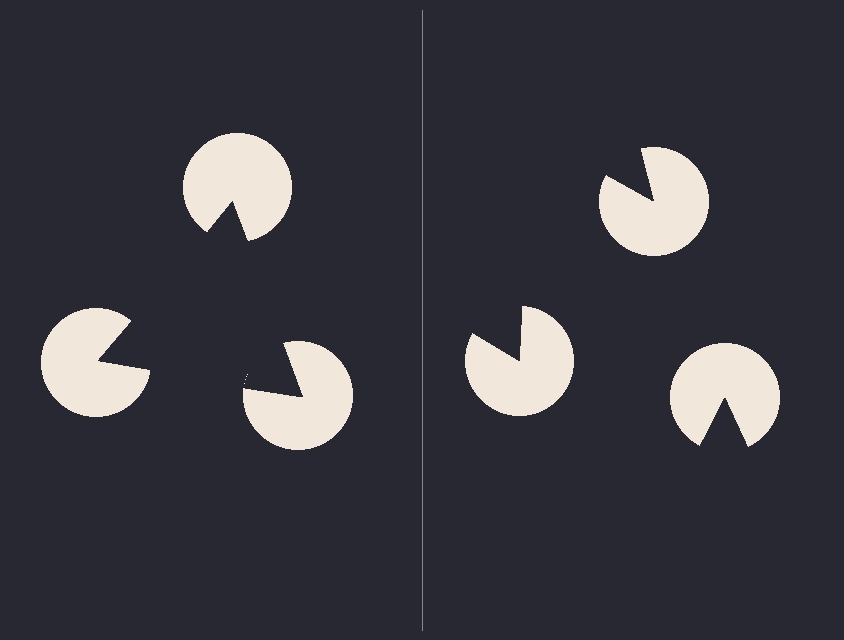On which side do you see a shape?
An illusory triangle appears on the left side. On the right side the wedge cuts are rotated, so no coherent shape forms.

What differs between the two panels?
The pac-man discs are positioned identically on both sides; only the wedge orientations differ. On the left they align to a triangle; on the right they are misaligned.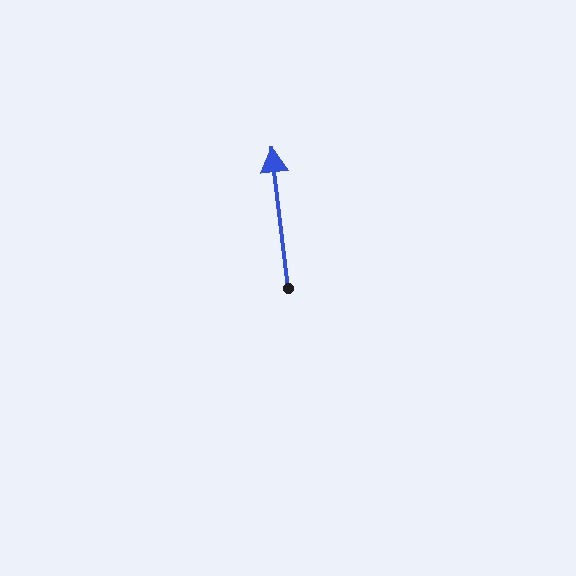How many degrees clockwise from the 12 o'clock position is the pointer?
Approximately 353 degrees.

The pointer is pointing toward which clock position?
Roughly 12 o'clock.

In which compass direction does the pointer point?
North.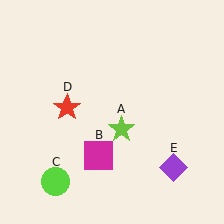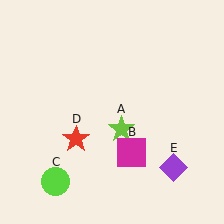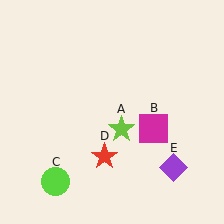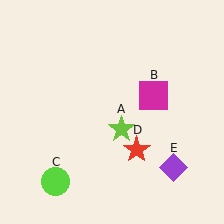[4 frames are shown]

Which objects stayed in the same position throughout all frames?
Lime star (object A) and lime circle (object C) and purple diamond (object E) remained stationary.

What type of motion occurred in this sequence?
The magenta square (object B), red star (object D) rotated counterclockwise around the center of the scene.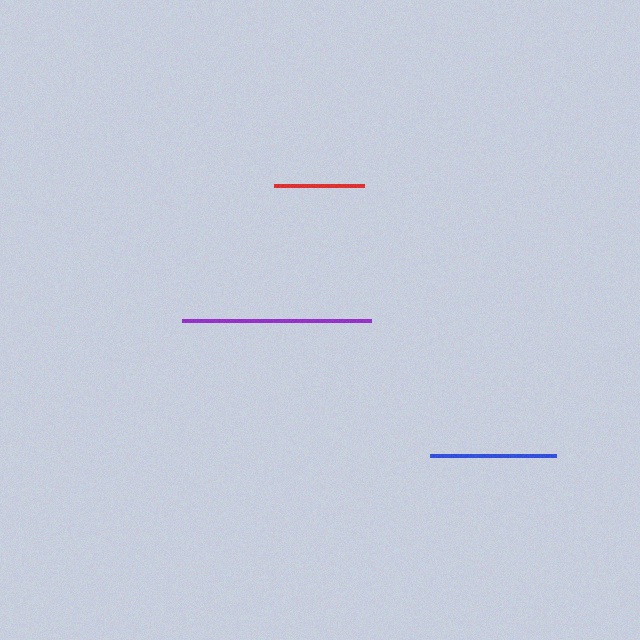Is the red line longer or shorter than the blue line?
The blue line is longer than the red line.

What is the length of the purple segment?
The purple segment is approximately 189 pixels long.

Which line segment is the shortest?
The red line is the shortest at approximately 89 pixels.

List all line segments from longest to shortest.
From longest to shortest: purple, blue, red.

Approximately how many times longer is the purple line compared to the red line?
The purple line is approximately 2.1 times the length of the red line.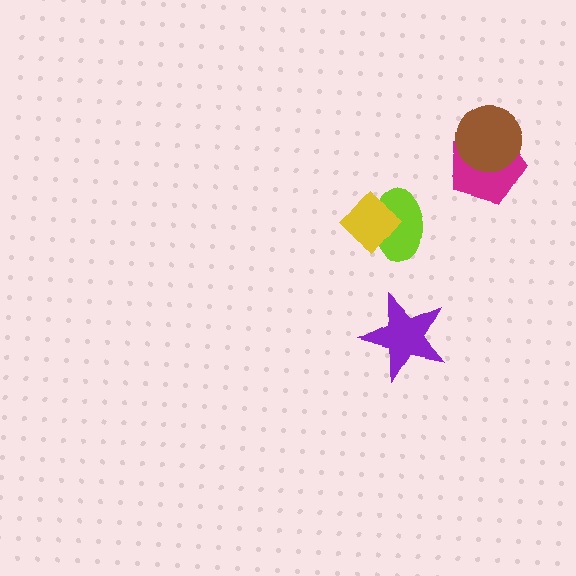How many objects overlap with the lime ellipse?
1 object overlaps with the lime ellipse.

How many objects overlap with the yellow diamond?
1 object overlaps with the yellow diamond.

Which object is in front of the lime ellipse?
The yellow diamond is in front of the lime ellipse.